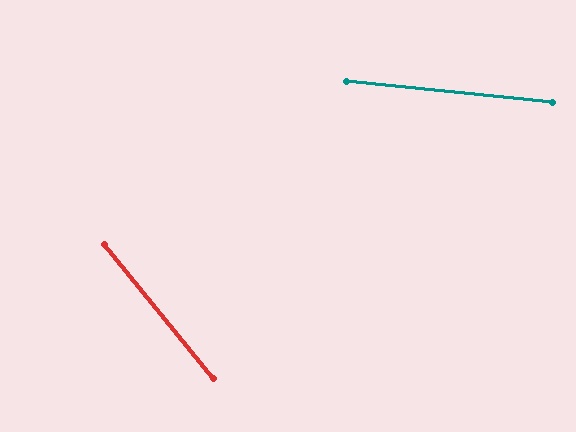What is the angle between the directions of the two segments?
Approximately 45 degrees.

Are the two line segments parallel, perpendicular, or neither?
Neither parallel nor perpendicular — they differ by about 45°.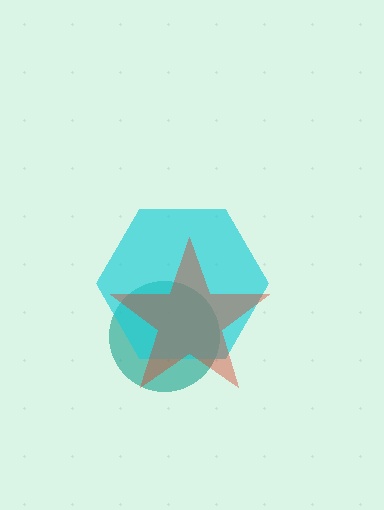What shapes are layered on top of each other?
The layered shapes are: a teal circle, a cyan hexagon, a red star.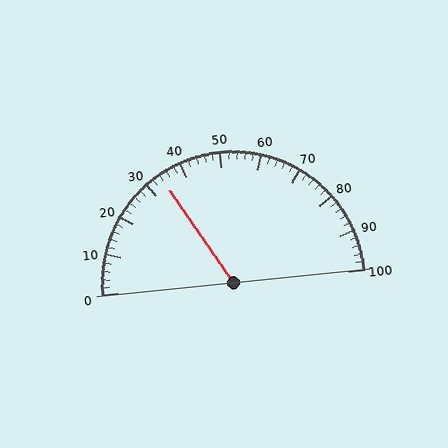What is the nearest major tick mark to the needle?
The nearest major tick mark is 30.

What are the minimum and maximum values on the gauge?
The gauge ranges from 0 to 100.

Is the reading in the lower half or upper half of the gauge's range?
The reading is in the lower half of the range (0 to 100).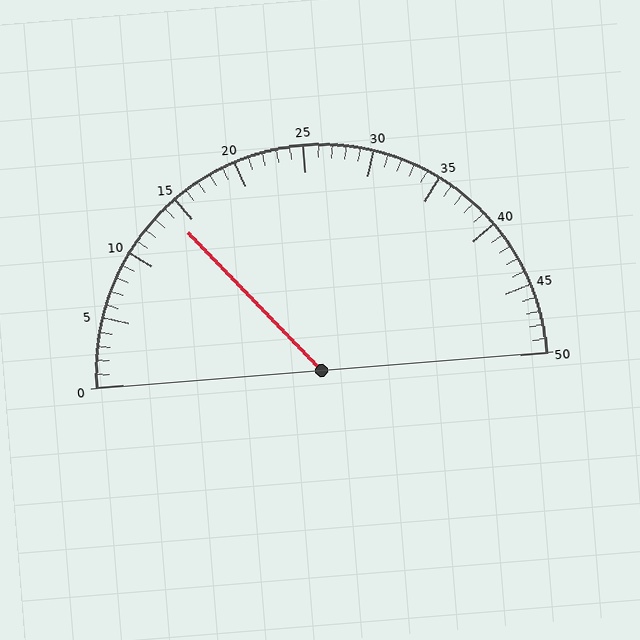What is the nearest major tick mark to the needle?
The nearest major tick mark is 15.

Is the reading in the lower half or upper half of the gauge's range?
The reading is in the lower half of the range (0 to 50).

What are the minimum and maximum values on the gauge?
The gauge ranges from 0 to 50.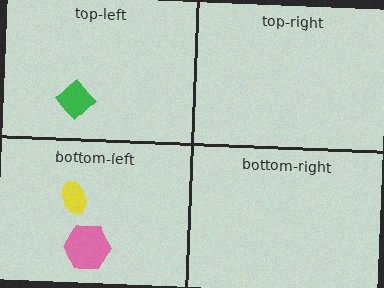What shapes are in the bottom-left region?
The pink hexagon, the yellow ellipse.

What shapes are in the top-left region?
The green diamond.